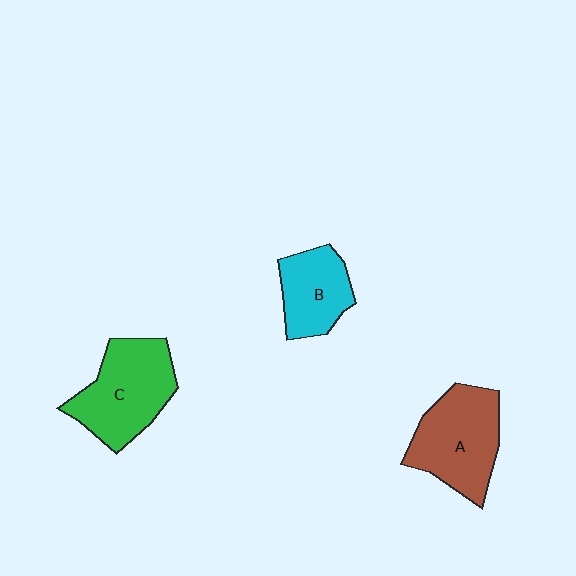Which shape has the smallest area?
Shape B (cyan).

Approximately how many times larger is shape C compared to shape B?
Approximately 1.5 times.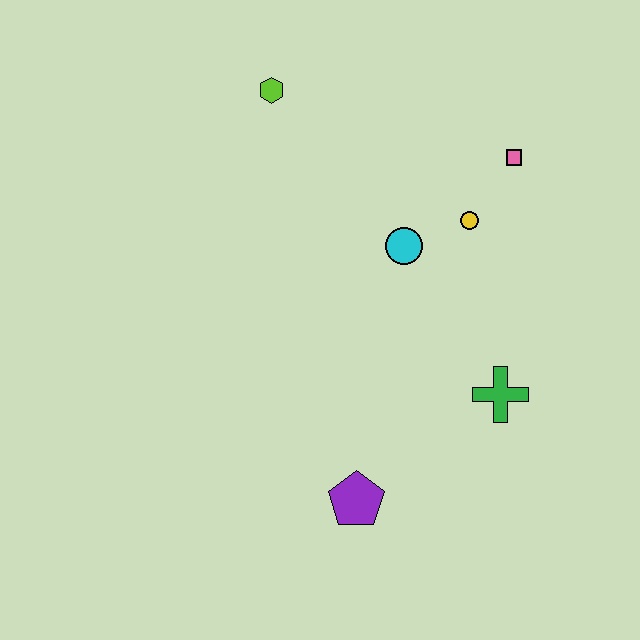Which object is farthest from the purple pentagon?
The lime hexagon is farthest from the purple pentagon.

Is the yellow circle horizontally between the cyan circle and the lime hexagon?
No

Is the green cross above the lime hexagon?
No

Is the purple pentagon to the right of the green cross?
No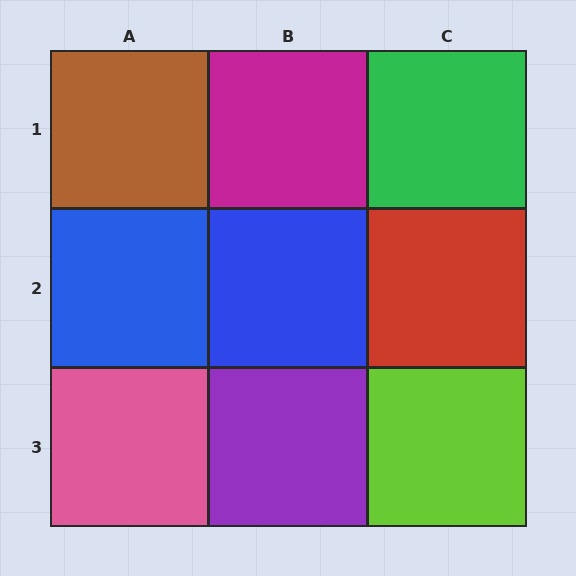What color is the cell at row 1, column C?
Green.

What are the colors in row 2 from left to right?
Blue, blue, red.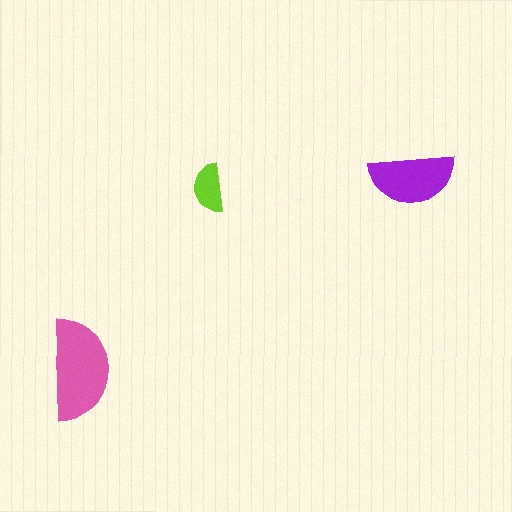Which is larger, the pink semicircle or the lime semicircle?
The pink one.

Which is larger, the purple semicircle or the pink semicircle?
The pink one.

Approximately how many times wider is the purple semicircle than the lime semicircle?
About 1.5 times wider.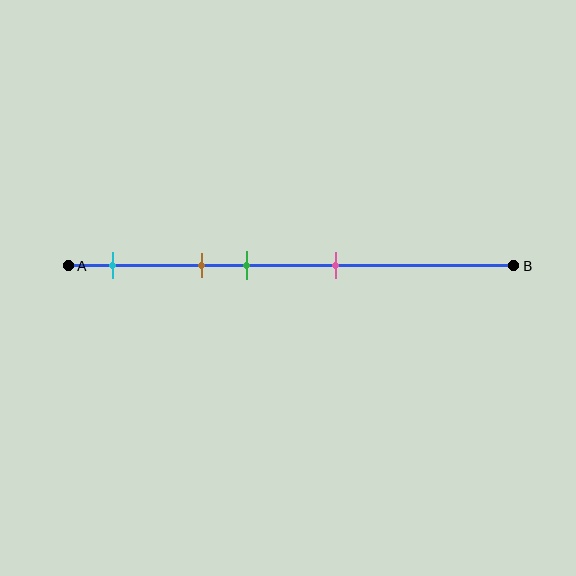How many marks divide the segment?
There are 4 marks dividing the segment.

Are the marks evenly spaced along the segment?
No, the marks are not evenly spaced.